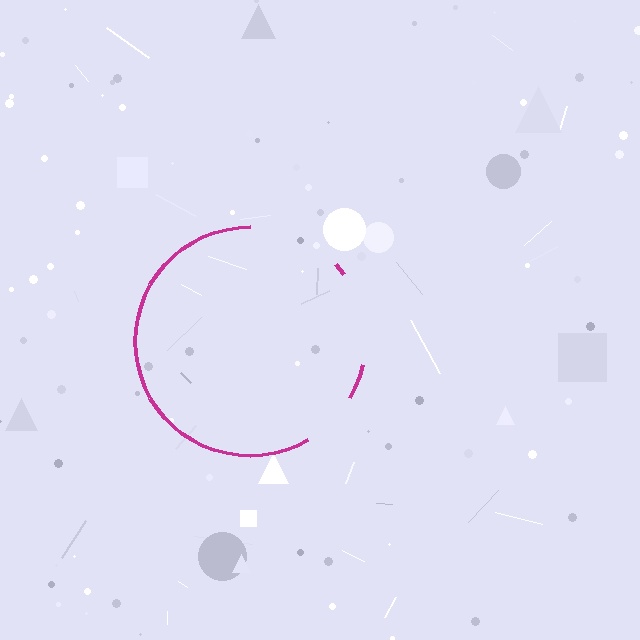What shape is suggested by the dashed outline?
The dashed outline suggests a circle.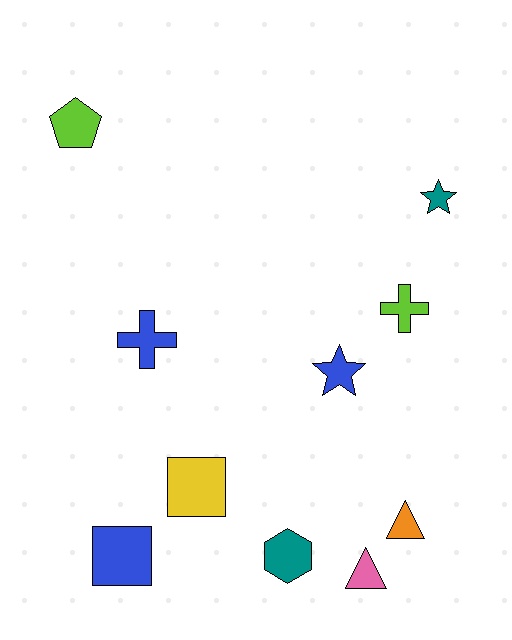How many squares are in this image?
There are 2 squares.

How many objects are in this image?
There are 10 objects.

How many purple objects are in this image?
There are no purple objects.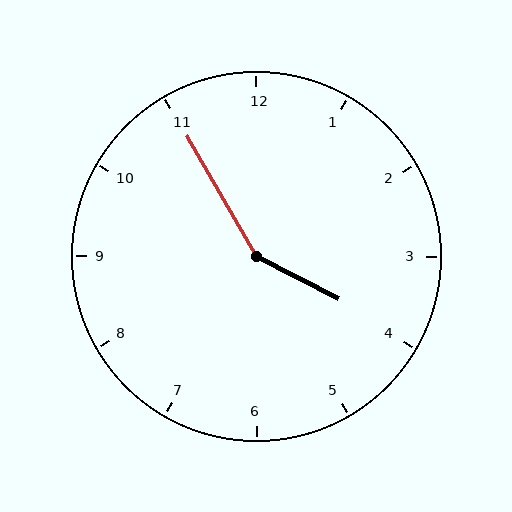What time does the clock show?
3:55.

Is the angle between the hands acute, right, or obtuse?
It is obtuse.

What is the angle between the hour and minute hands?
Approximately 148 degrees.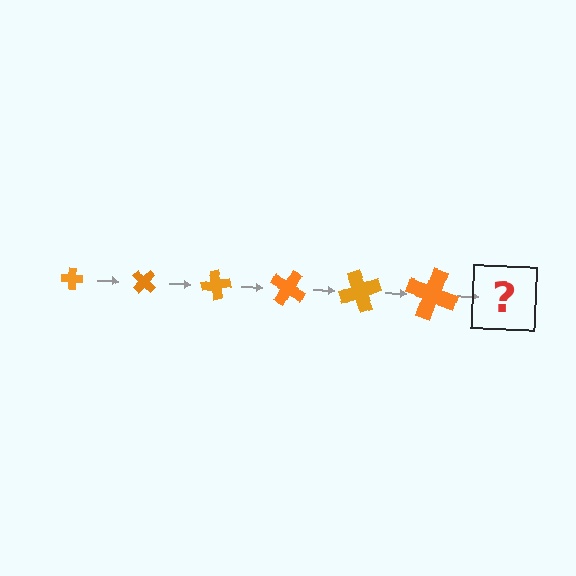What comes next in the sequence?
The next element should be a cross, larger than the previous one and rotated 240 degrees from the start.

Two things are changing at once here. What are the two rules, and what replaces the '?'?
The two rules are that the cross grows larger each step and it rotates 40 degrees each step. The '?' should be a cross, larger than the previous one and rotated 240 degrees from the start.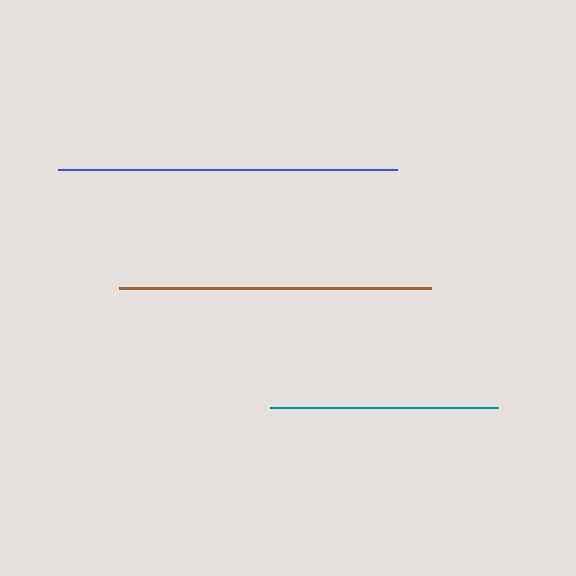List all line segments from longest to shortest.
From longest to shortest: blue, brown, teal.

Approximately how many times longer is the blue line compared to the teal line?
The blue line is approximately 1.5 times the length of the teal line.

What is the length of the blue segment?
The blue segment is approximately 339 pixels long.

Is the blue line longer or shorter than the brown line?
The blue line is longer than the brown line.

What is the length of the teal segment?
The teal segment is approximately 228 pixels long.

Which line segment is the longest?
The blue line is the longest at approximately 339 pixels.